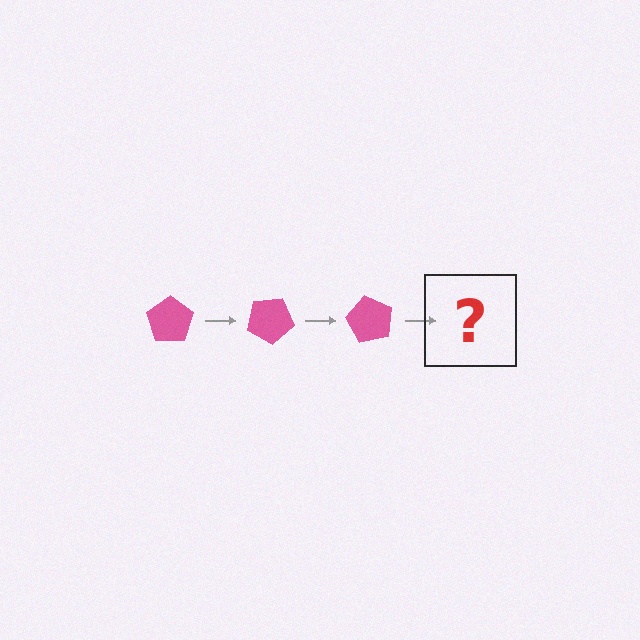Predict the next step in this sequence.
The next step is a pink pentagon rotated 90 degrees.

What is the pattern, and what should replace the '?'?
The pattern is that the pentagon rotates 30 degrees each step. The '?' should be a pink pentagon rotated 90 degrees.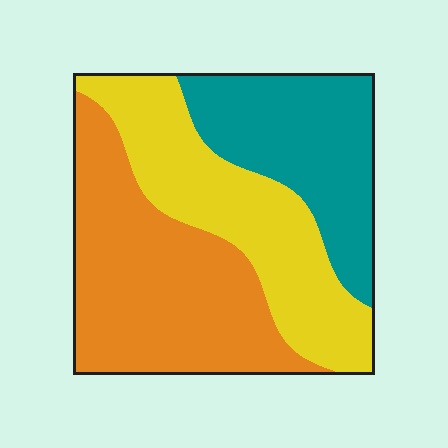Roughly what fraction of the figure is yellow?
Yellow takes up about one third (1/3) of the figure.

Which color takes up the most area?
Orange, at roughly 40%.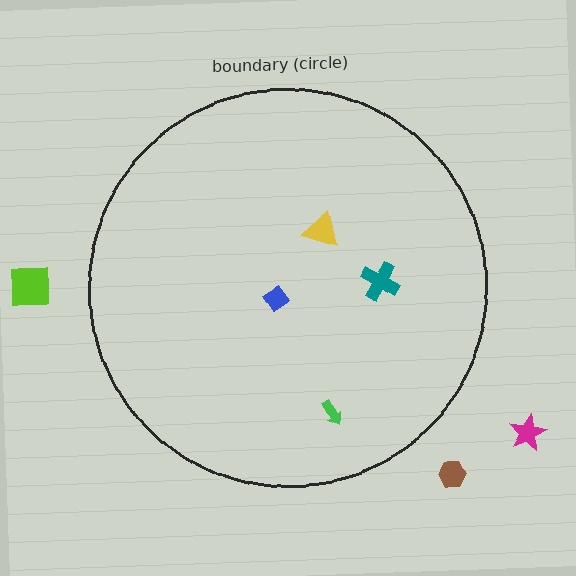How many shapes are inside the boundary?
4 inside, 3 outside.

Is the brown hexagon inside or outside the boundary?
Outside.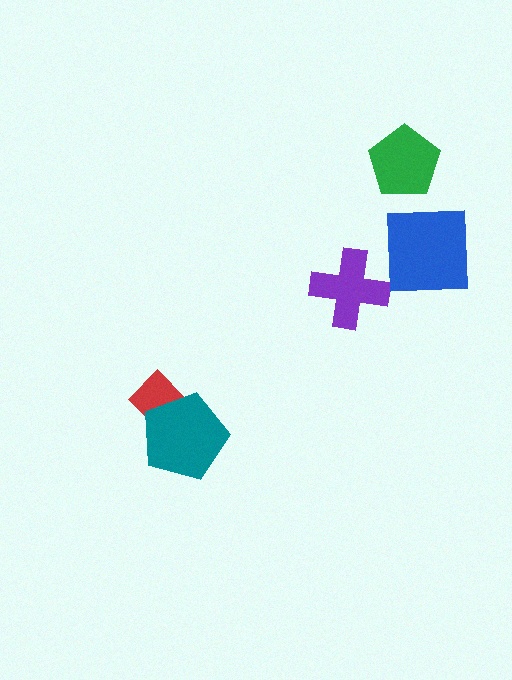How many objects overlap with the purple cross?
0 objects overlap with the purple cross.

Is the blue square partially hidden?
No, no other shape covers it.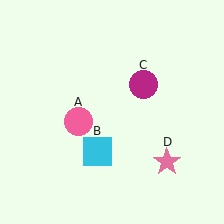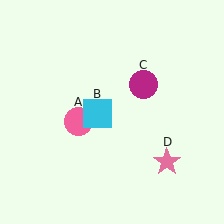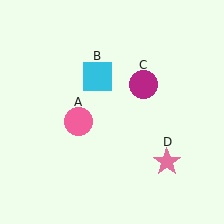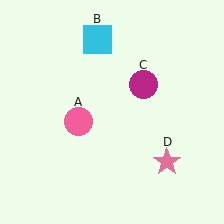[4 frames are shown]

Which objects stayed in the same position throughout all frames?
Pink circle (object A) and magenta circle (object C) and pink star (object D) remained stationary.